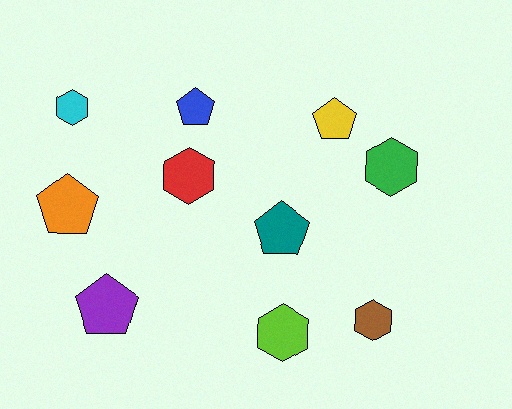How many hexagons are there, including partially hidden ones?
There are 5 hexagons.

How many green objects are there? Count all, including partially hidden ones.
There is 1 green object.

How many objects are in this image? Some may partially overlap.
There are 10 objects.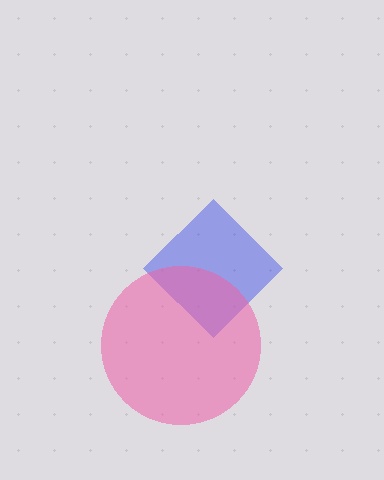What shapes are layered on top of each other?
The layered shapes are: a blue diamond, a pink circle.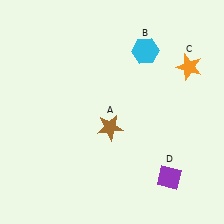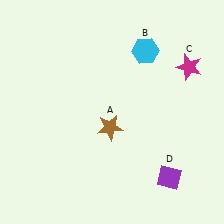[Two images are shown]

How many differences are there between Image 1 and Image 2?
There is 1 difference between the two images.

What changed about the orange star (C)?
In Image 1, C is orange. In Image 2, it changed to magenta.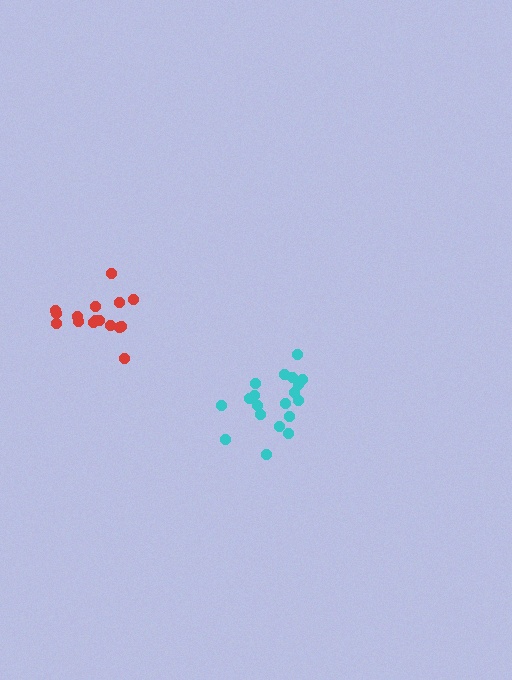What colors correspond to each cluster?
The clusters are colored: cyan, red.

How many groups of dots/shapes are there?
There are 2 groups.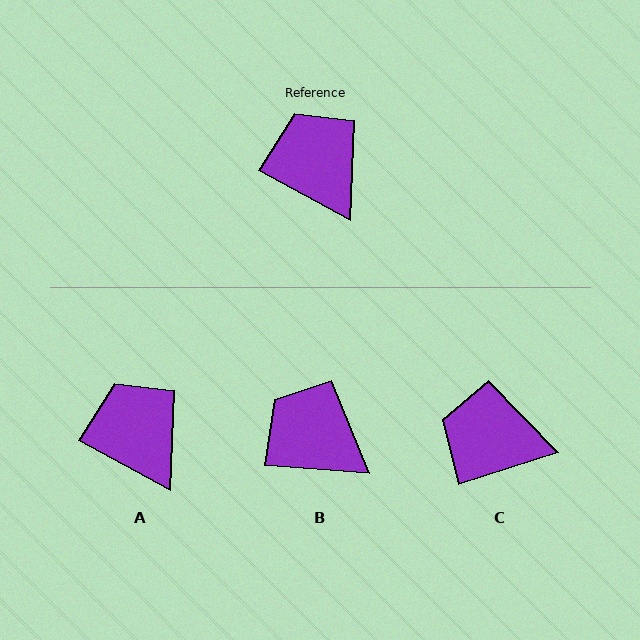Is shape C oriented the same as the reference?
No, it is off by about 47 degrees.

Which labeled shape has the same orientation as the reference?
A.